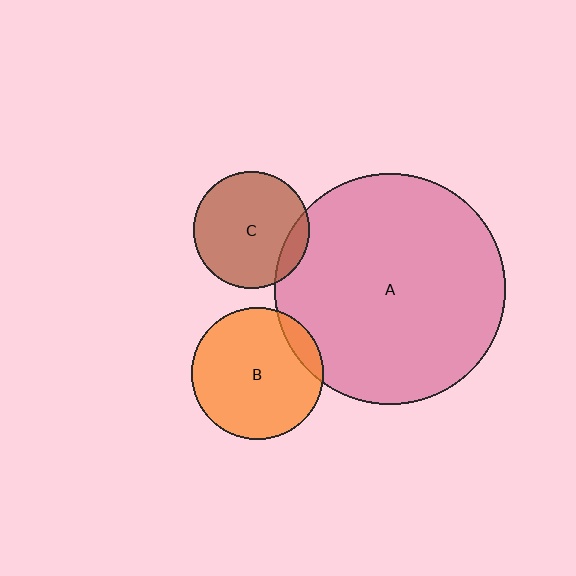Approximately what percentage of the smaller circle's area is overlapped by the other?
Approximately 10%.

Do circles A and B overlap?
Yes.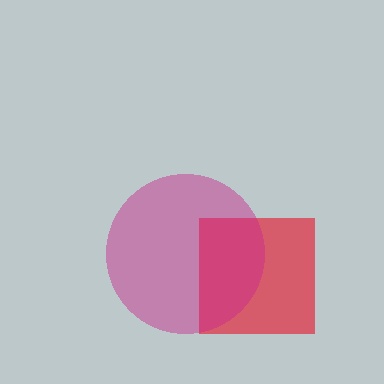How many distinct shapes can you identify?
There are 2 distinct shapes: a red square, a magenta circle.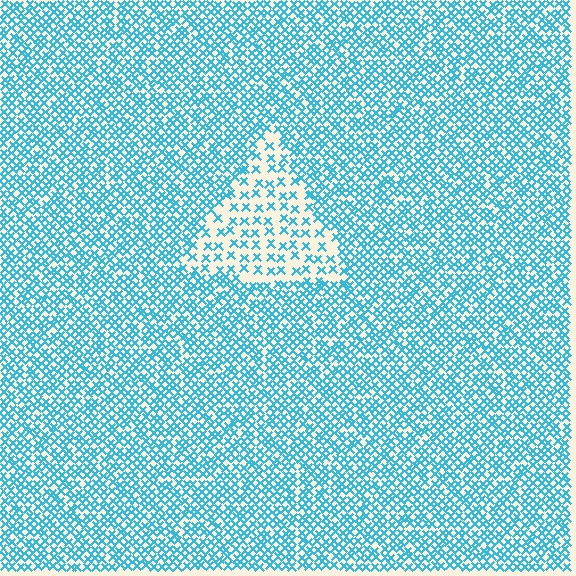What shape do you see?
I see a triangle.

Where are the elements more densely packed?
The elements are more densely packed outside the triangle boundary.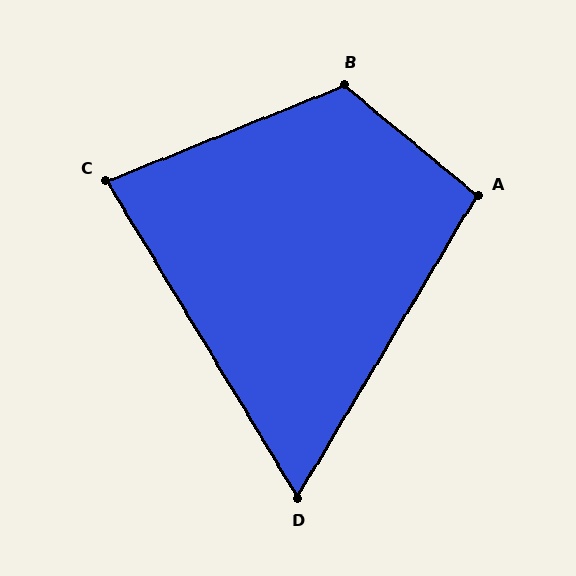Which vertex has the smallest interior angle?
D, at approximately 62 degrees.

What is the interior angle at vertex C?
Approximately 81 degrees (acute).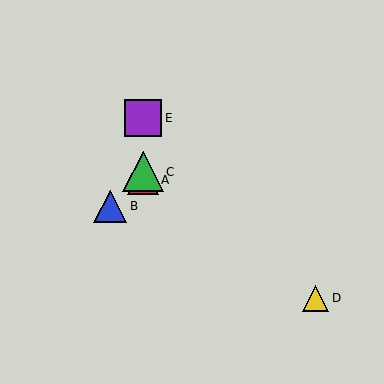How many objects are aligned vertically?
3 objects (A, C, E) are aligned vertically.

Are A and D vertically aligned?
No, A is at x≈143 and D is at x≈316.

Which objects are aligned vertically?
Objects A, C, E are aligned vertically.